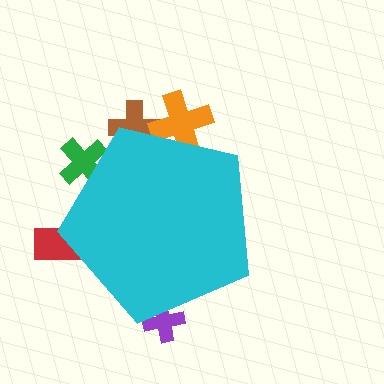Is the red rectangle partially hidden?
Yes, the red rectangle is partially hidden behind the cyan pentagon.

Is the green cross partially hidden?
Yes, the green cross is partially hidden behind the cyan pentagon.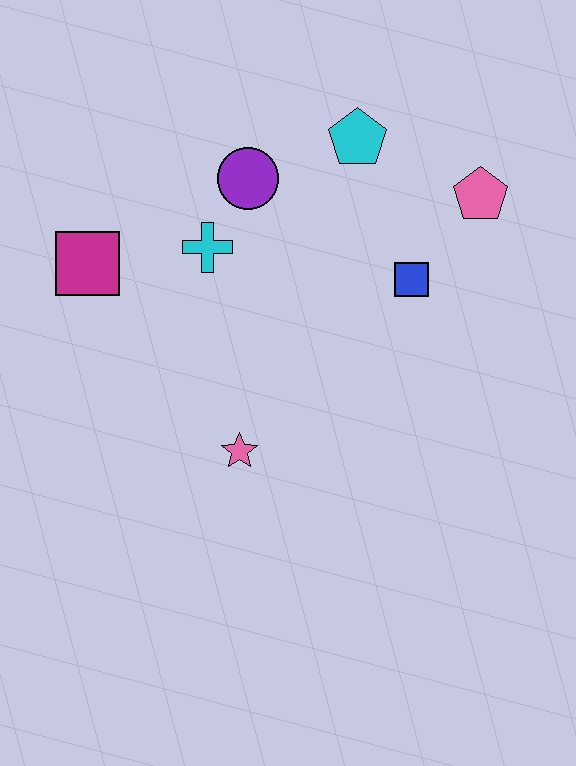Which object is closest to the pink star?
The cyan cross is closest to the pink star.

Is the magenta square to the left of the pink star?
Yes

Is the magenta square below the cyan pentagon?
Yes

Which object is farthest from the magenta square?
The pink pentagon is farthest from the magenta square.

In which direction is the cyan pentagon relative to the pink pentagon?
The cyan pentagon is to the left of the pink pentagon.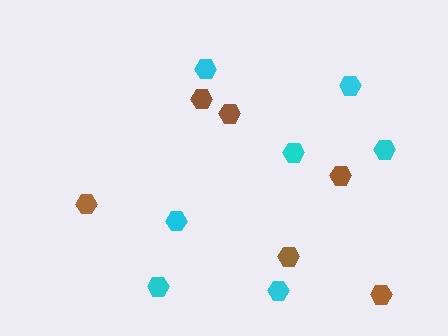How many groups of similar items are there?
There are 2 groups: one group of brown hexagons (6) and one group of cyan hexagons (7).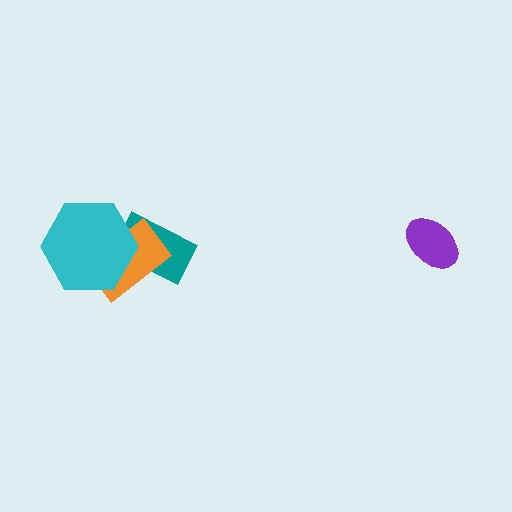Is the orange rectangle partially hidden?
Yes, it is partially covered by another shape.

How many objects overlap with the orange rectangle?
2 objects overlap with the orange rectangle.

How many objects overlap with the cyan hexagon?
2 objects overlap with the cyan hexagon.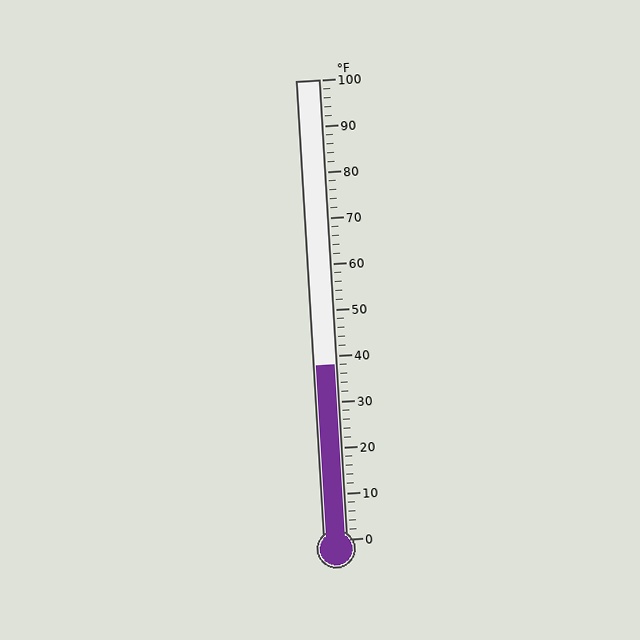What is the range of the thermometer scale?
The thermometer scale ranges from 0°F to 100°F.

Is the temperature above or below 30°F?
The temperature is above 30°F.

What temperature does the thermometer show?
The thermometer shows approximately 38°F.